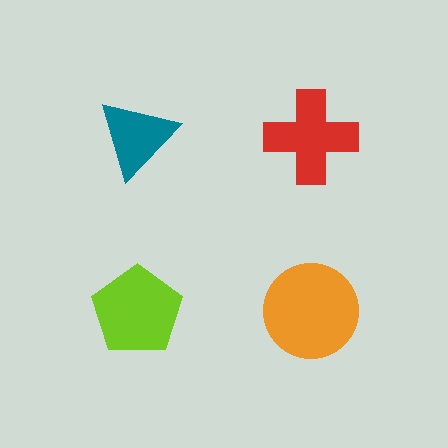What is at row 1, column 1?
A teal triangle.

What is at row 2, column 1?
A lime pentagon.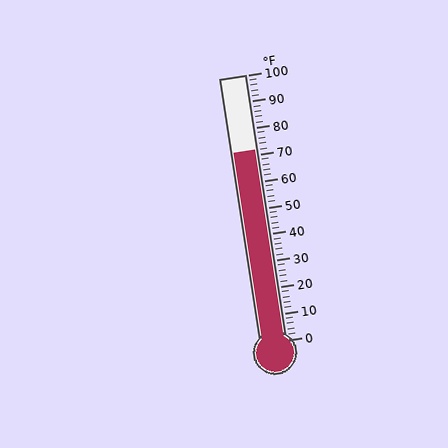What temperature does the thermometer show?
The thermometer shows approximately 72°F.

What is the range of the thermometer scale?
The thermometer scale ranges from 0°F to 100°F.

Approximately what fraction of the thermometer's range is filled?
The thermometer is filled to approximately 70% of its range.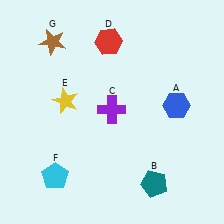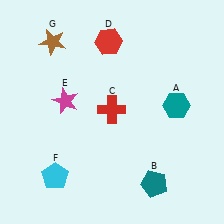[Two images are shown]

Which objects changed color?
A changed from blue to teal. C changed from purple to red. E changed from yellow to magenta.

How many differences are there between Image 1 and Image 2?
There are 3 differences between the two images.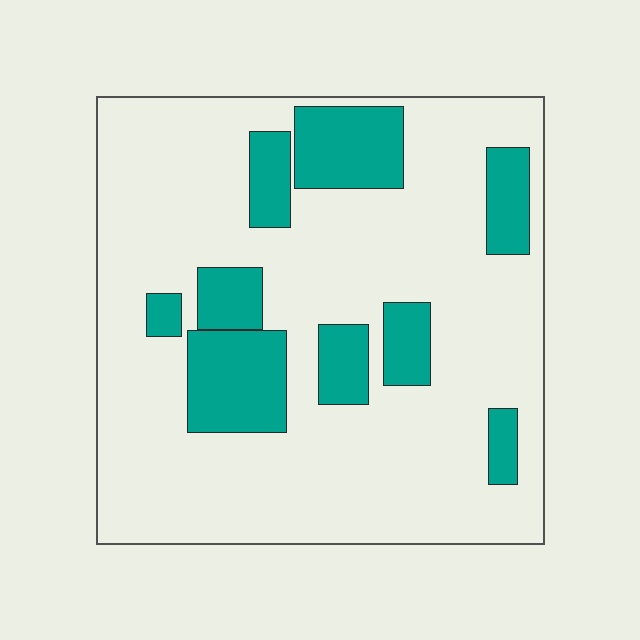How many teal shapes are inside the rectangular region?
9.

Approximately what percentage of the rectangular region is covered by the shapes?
Approximately 20%.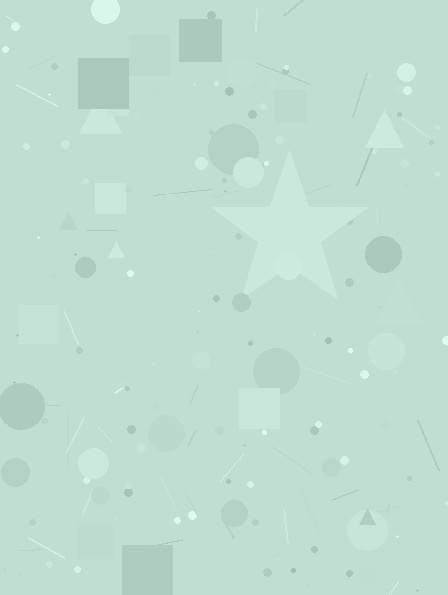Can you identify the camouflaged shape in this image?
The camouflaged shape is a star.